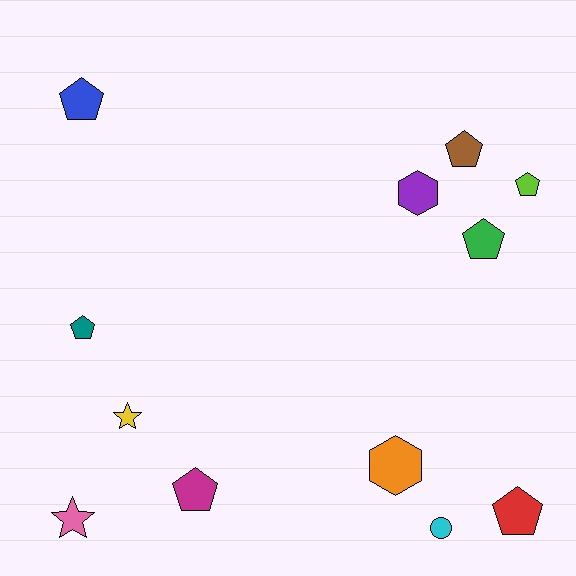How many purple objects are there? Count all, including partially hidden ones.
There is 1 purple object.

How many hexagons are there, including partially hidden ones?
There are 2 hexagons.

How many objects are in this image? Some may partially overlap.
There are 12 objects.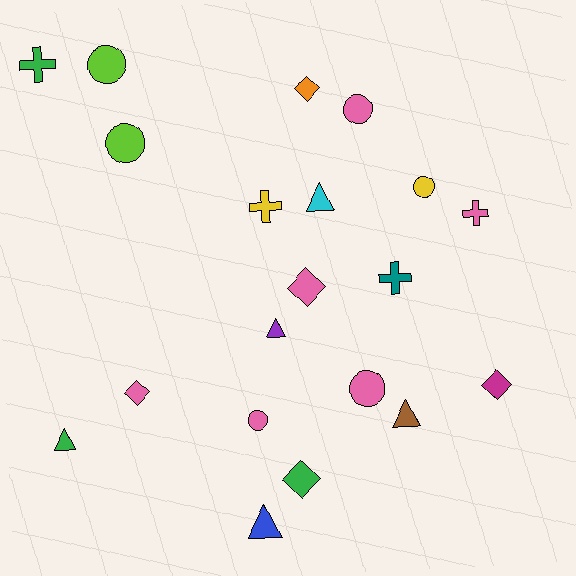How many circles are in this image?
There are 6 circles.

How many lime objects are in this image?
There are 2 lime objects.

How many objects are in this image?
There are 20 objects.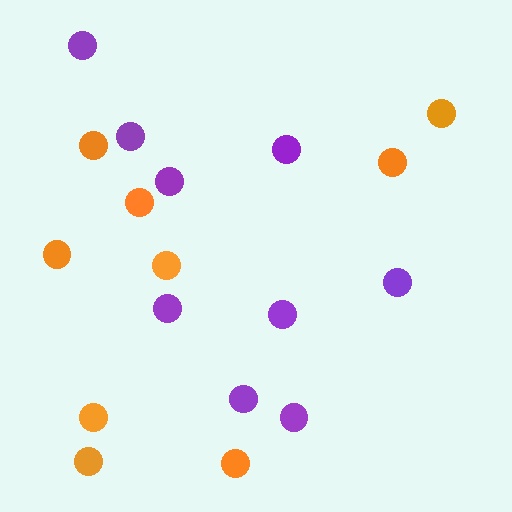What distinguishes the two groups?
There are 2 groups: one group of orange circles (9) and one group of purple circles (9).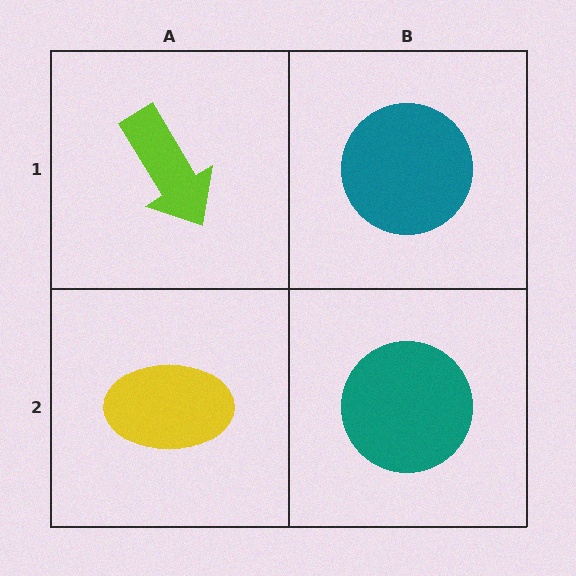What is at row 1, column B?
A teal circle.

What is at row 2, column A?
A yellow ellipse.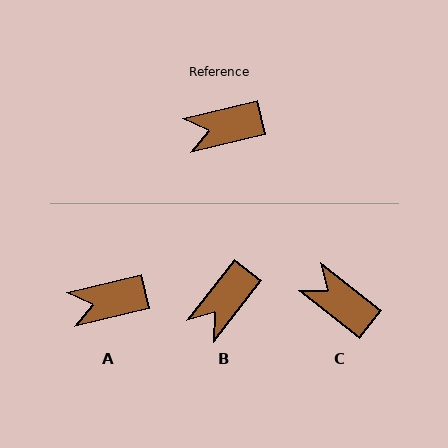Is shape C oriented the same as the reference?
No, it is off by about 52 degrees.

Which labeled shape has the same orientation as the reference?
A.